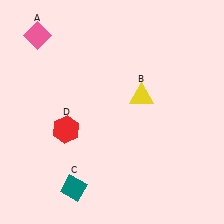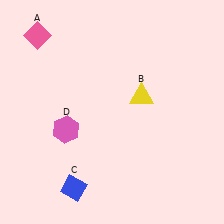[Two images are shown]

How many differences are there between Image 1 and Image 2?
There are 2 differences between the two images.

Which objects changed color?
C changed from teal to blue. D changed from red to pink.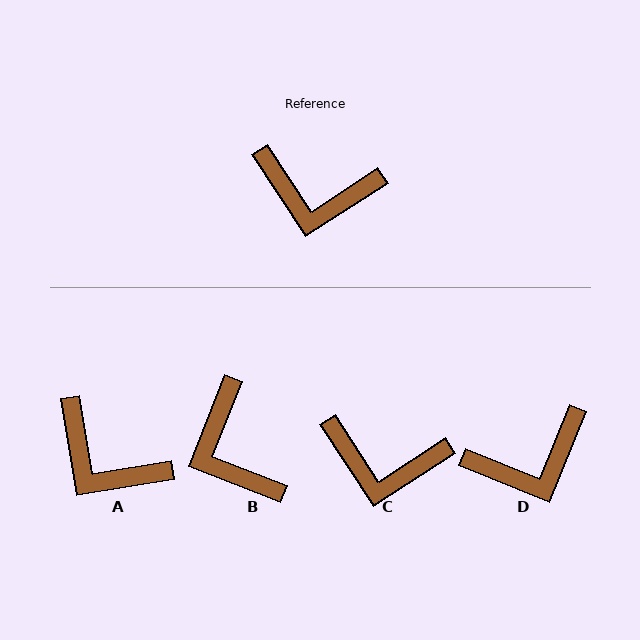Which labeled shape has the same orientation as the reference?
C.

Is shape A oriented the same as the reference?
No, it is off by about 24 degrees.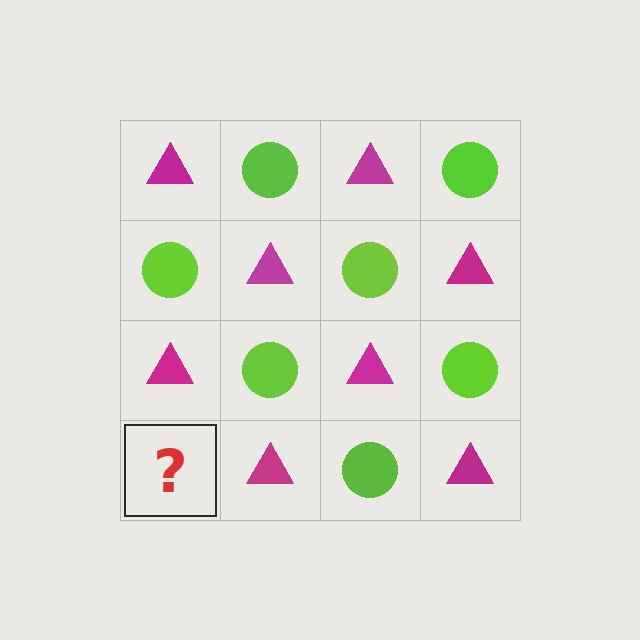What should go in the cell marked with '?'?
The missing cell should contain a lime circle.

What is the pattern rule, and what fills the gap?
The rule is that it alternates magenta triangle and lime circle in a checkerboard pattern. The gap should be filled with a lime circle.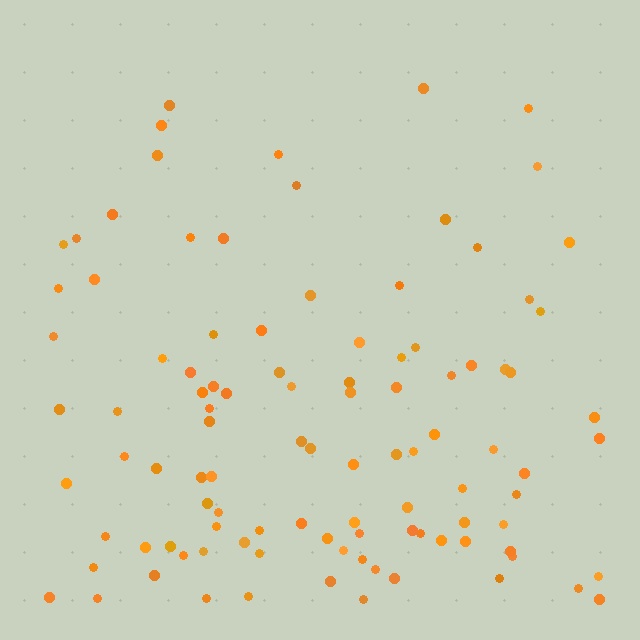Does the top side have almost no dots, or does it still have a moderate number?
Still a moderate number, just noticeably fewer than the bottom.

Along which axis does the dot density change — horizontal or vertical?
Vertical.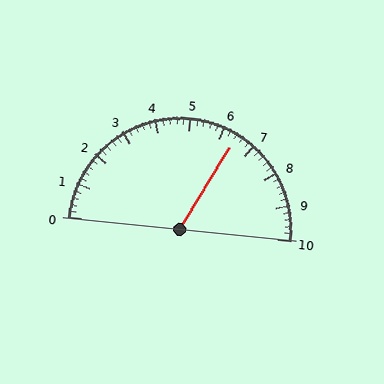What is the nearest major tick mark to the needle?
The nearest major tick mark is 6.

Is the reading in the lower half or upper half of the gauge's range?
The reading is in the upper half of the range (0 to 10).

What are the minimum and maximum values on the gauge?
The gauge ranges from 0 to 10.